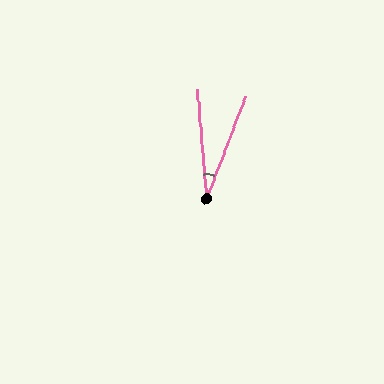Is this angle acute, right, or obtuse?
It is acute.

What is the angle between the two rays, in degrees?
Approximately 25 degrees.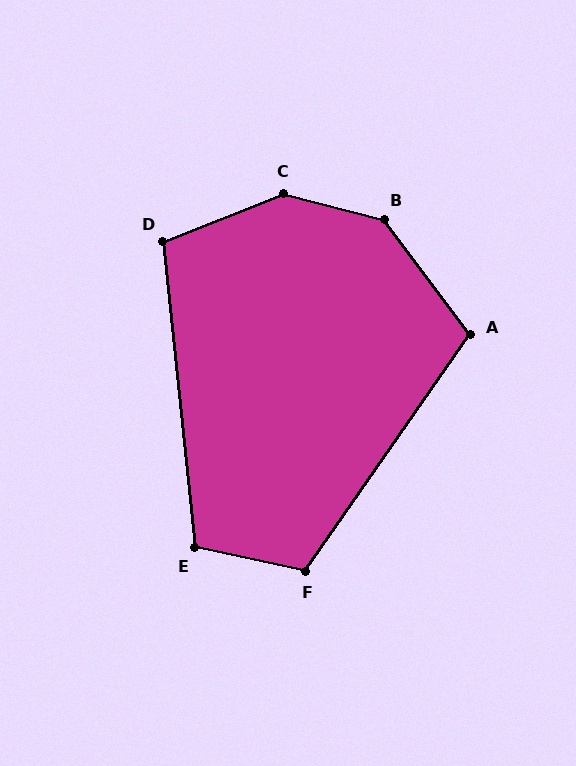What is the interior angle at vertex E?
Approximately 108 degrees (obtuse).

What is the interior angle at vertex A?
Approximately 108 degrees (obtuse).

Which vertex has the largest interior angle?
C, at approximately 144 degrees.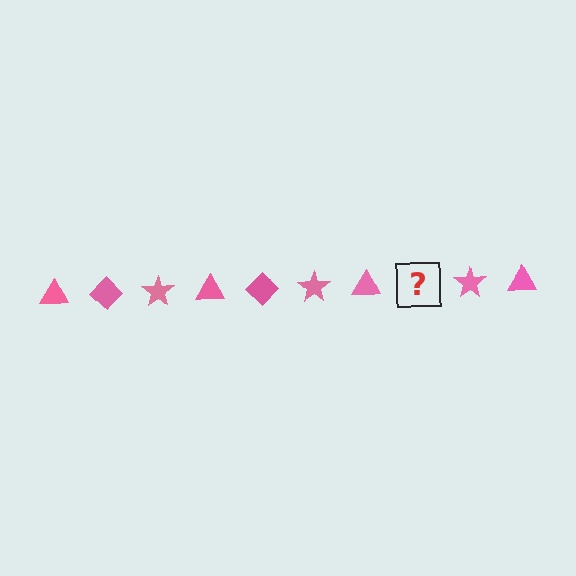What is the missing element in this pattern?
The missing element is a pink diamond.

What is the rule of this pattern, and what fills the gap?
The rule is that the pattern cycles through triangle, diamond, star shapes in pink. The gap should be filled with a pink diamond.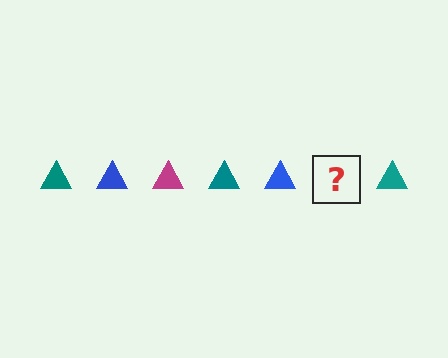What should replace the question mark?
The question mark should be replaced with a magenta triangle.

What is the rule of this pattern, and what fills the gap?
The rule is that the pattern cycles through teal, blue, magenta triangles. The gap should be filled with a magenta triangle.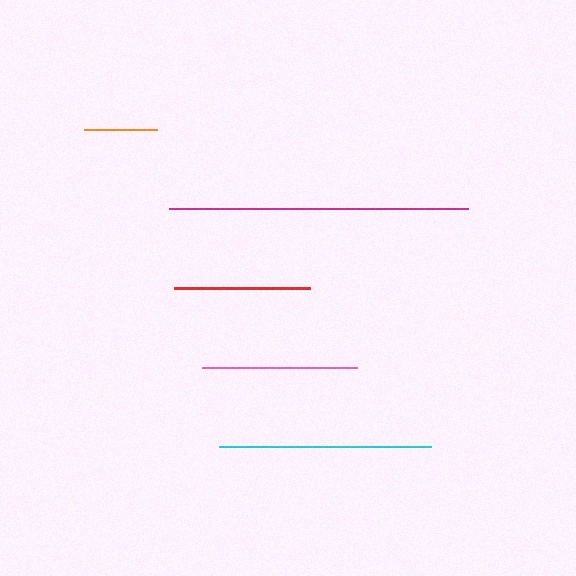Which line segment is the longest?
The magenta line is the longest at approximately 298 pixels.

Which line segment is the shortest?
The orange line is the shortest at approximately 73 pixels.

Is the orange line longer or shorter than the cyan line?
The cyan line is longer than the orange line.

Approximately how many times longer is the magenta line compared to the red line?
The magenta line is approximately 2.2 times the length of the red line.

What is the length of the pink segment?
The pink segment is approximately 155 pixels long.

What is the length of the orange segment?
The orange segment is approximately 73 pixels long.